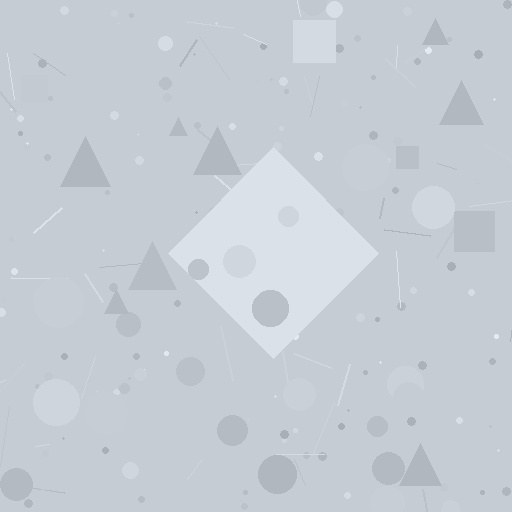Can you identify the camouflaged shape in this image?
The camouflaged shape is a diamond.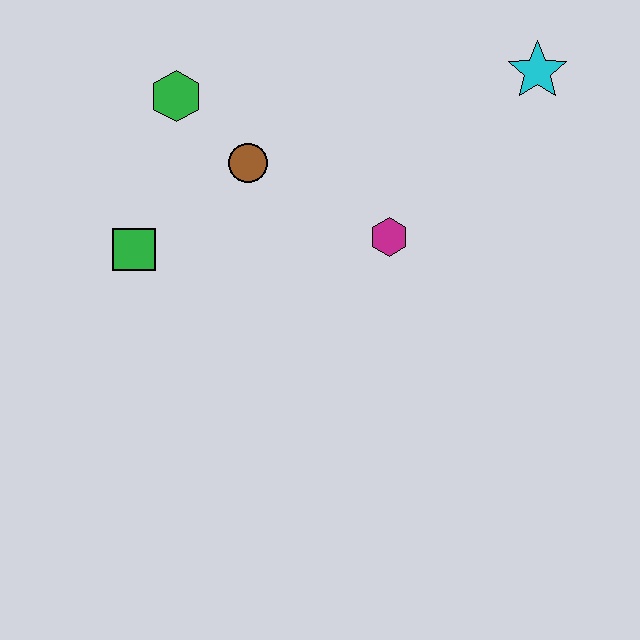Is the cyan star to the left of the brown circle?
No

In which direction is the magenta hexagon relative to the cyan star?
The magenta hexagon is below the cyan star.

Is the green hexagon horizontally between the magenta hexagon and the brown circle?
No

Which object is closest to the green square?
The brown circle is closest to the green square.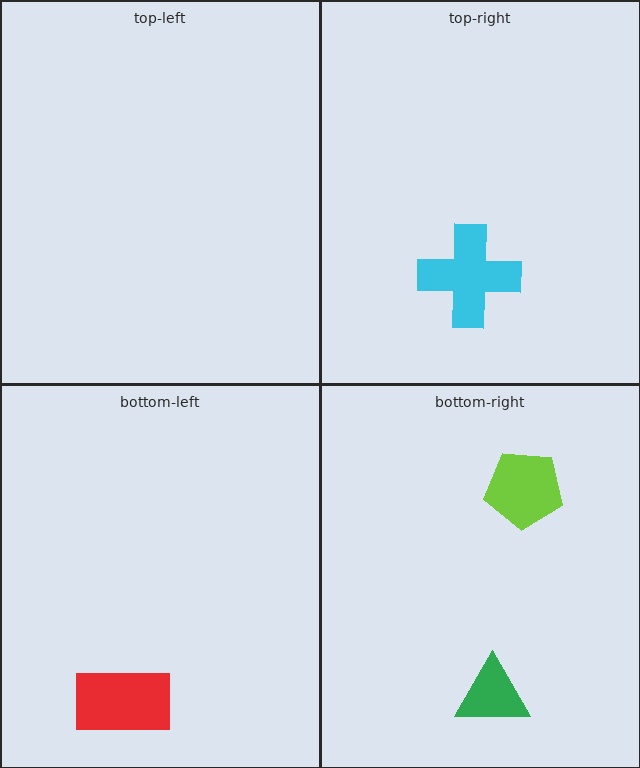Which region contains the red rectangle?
The bottom-left region.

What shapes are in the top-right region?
The cyan cross.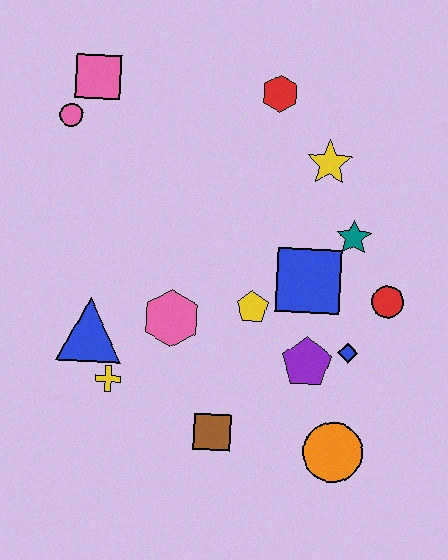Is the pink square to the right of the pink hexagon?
No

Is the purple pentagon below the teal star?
Yes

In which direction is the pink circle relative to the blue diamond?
The pink circle is to the left of the blue diamond.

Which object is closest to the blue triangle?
The yellow cross is closest to the blue triangle.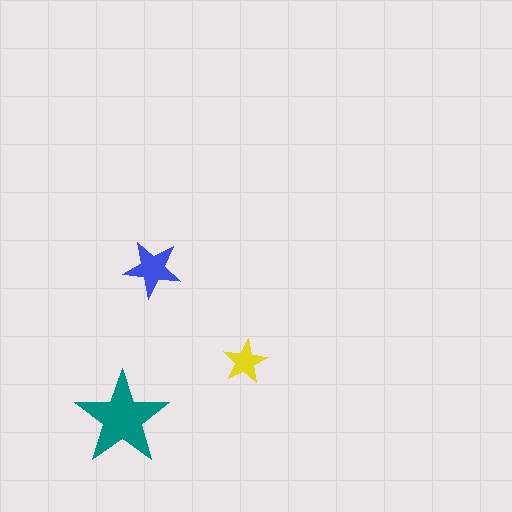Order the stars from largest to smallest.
the teal one, the blue one, the yellow one.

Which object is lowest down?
The teal star is bottommost.